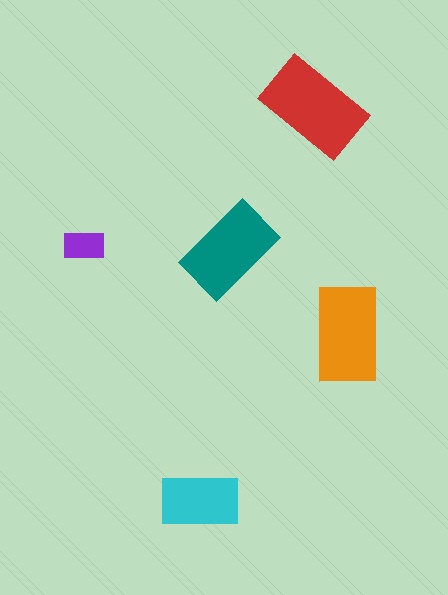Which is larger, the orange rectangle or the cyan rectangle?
The orange one.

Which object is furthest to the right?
The orange rectangle is rightmost.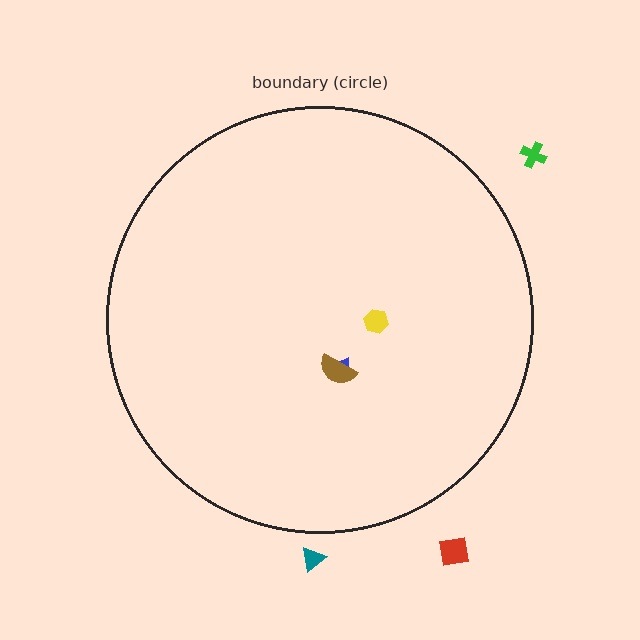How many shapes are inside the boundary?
3 inside, 3 outside.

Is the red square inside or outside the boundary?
Outside.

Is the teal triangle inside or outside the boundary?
Outside.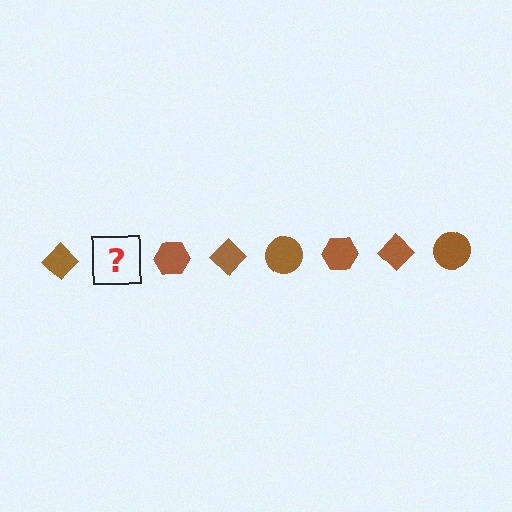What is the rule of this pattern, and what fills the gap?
The rule is that the pattern cycles through diamond, circle, hexagon shapes in brown. The gap should be filled with a brown circle.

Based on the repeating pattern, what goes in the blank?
The blank should be a brown circle.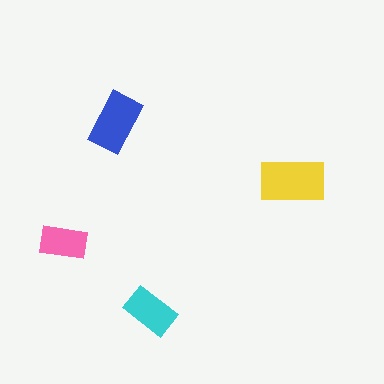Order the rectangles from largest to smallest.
the yellow one, the blue one, the cyan one, the pink one.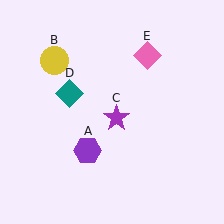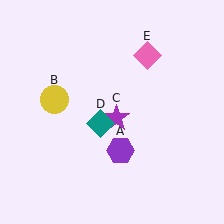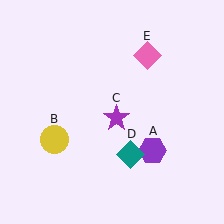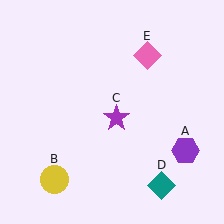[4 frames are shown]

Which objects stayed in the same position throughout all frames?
Purple star (object C) and pink diamond (object E) remained stationary.